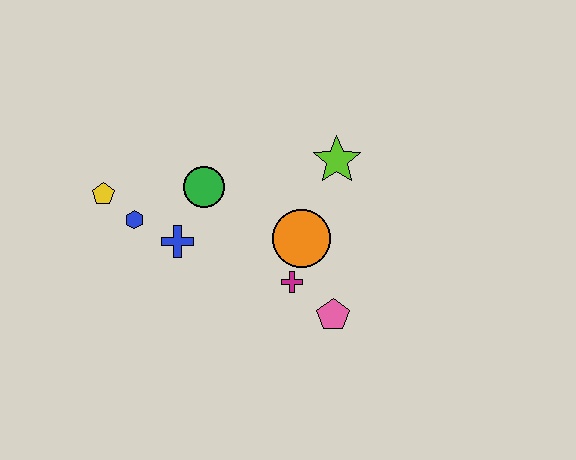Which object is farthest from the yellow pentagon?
The pink pentagon is farthest from the yellow pentagon.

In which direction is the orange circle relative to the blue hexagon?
The orange circle is to the right of the blue hexagon.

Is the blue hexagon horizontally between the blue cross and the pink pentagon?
No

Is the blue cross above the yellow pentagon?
No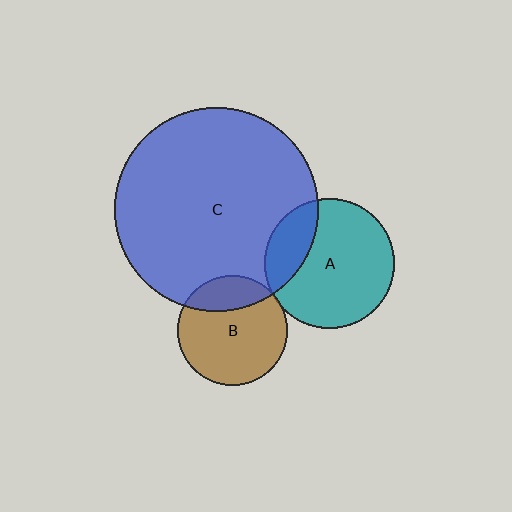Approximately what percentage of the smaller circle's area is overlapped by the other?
Approximately 25%.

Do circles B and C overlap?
Yes.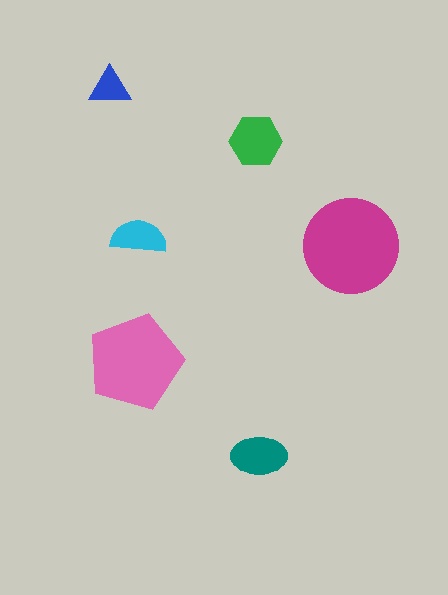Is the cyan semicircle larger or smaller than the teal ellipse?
Smaller.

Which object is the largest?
The magenta circle.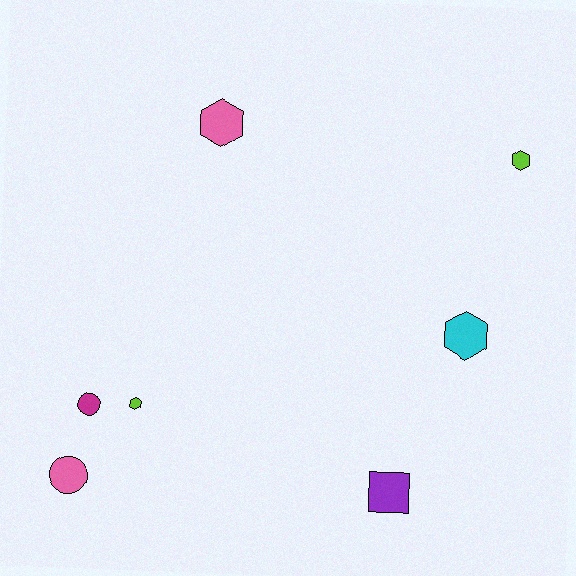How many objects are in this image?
There are 7 objects.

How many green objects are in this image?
There are no green objects.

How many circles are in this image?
There are 2 circles.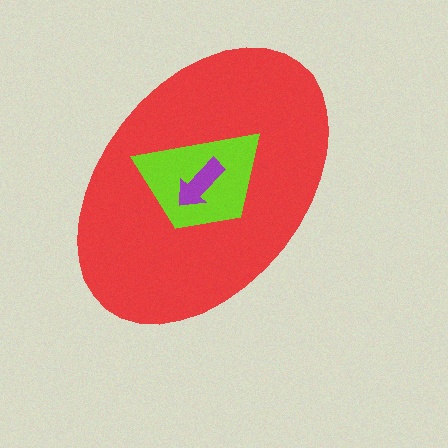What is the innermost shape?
The purple arrow.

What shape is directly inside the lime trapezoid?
The purple arrow.